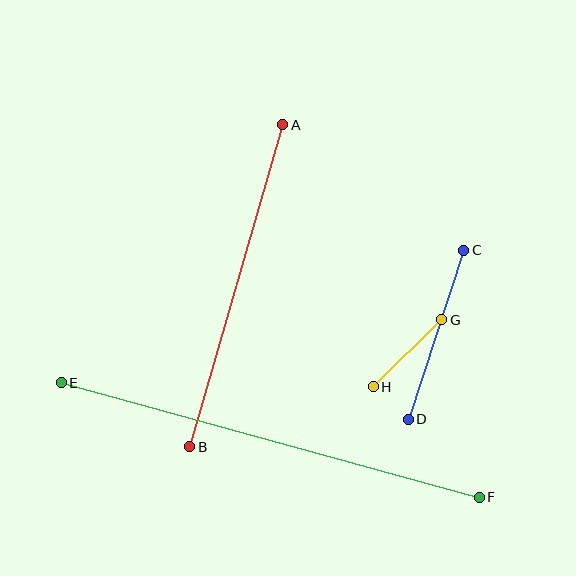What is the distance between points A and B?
The distance is approximately 335 pixels.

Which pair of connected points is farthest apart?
Points E and F are farthest apart.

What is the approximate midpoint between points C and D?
The midpoint is at approximately (436, 335) pixels.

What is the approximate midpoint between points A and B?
The midpoint is at approximately (236, 286) pixels.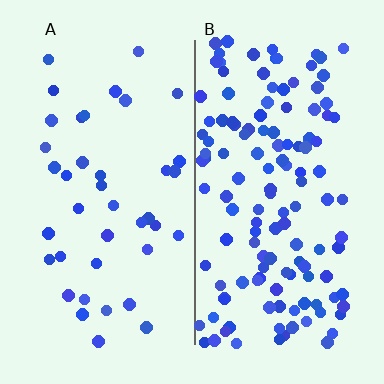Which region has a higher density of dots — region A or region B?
B (the right).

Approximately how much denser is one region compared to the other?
Approximately 3.3× — region B over region A.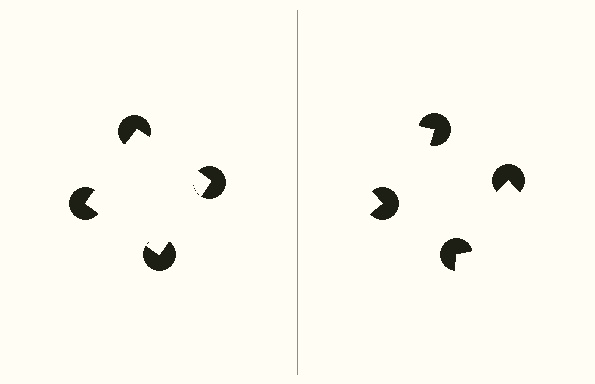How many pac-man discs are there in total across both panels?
8 — 4 on each side.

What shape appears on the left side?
An illusory square.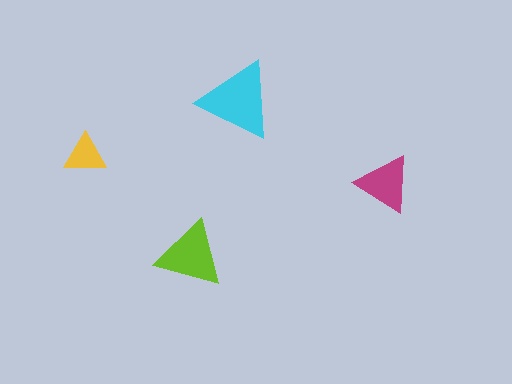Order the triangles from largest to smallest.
the cyan one, the lime one, the magenta one, the yellow one.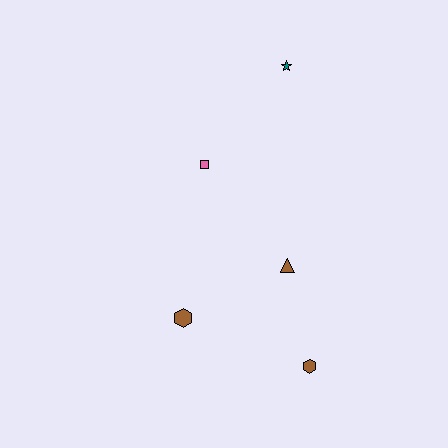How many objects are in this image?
There are 5 objects.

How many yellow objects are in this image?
There are no yellow objects.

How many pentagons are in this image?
There are no pentagons.